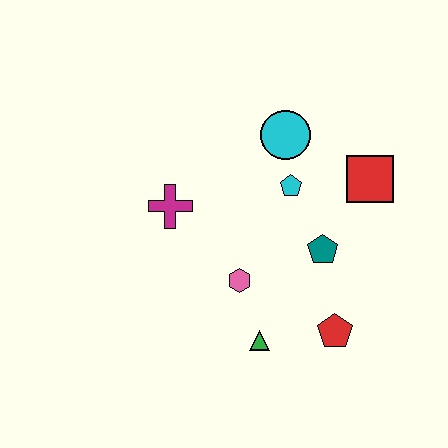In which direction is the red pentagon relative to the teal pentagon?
The red pentagon is below the teal pentagon.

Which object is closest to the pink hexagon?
The green triangle is closest to the pink hexagon.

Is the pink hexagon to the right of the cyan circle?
No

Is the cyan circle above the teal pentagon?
Yes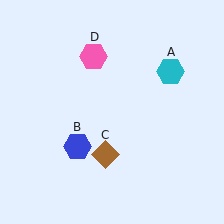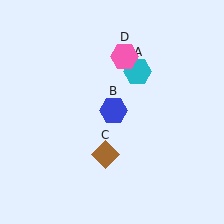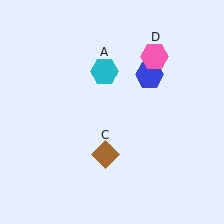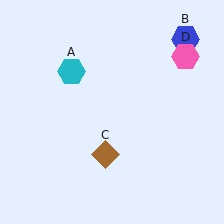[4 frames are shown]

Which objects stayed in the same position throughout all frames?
Brown diamond (object C) remained stationary.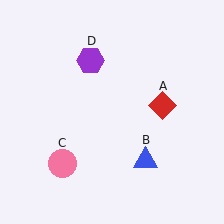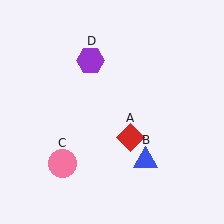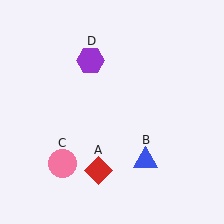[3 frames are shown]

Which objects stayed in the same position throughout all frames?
Blue triangle (object B) and pink circle (object C) and purple hexagon (object D) remained stationary.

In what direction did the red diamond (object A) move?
The red diamond (object A) moved down and to the left.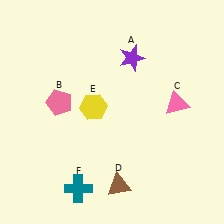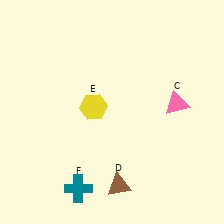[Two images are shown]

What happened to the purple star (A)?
The purple star (A) was removed in Image 2. It was in the top-right area of Image 1.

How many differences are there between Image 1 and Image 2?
There are 2 differences between the two images.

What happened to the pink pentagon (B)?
The pink pentagon (B) was removed in Image 2. It was in the top-left area of Image 1.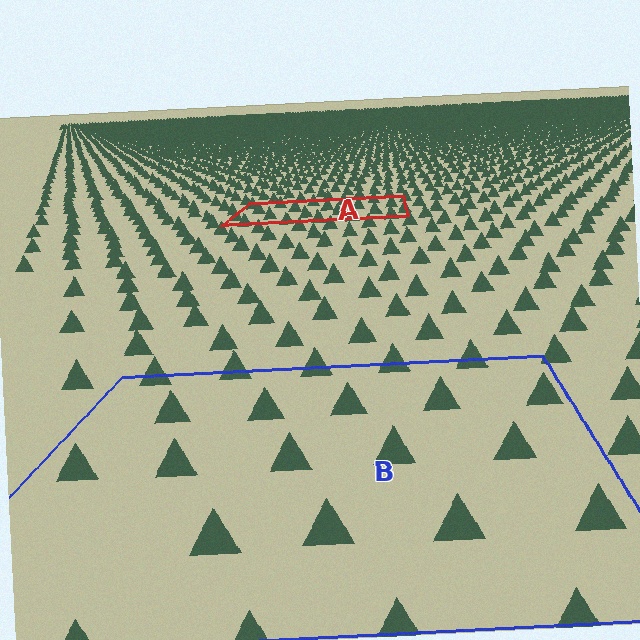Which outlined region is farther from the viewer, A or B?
Region A is farther from the viewer — the texture elements inside it appear smaller and more densely packed.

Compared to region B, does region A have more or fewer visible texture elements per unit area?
Region A has more texture elements per unit area — they are packed more densely because it is farther away.